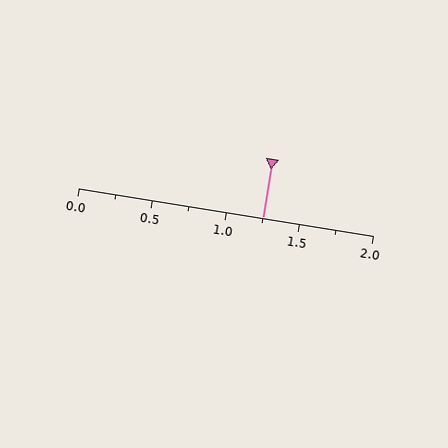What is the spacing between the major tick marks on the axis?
The major ticks are spaced 0.5 apart.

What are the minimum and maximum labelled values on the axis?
The axis runs from 0.0 to 2.0.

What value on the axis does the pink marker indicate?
The marker indicates approximately 1.25.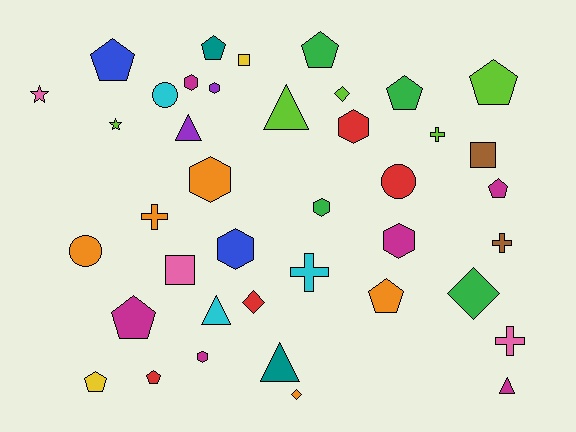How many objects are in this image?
There are 40 objects.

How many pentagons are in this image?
There are 10 pentagons.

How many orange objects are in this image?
There are 5 orange objects.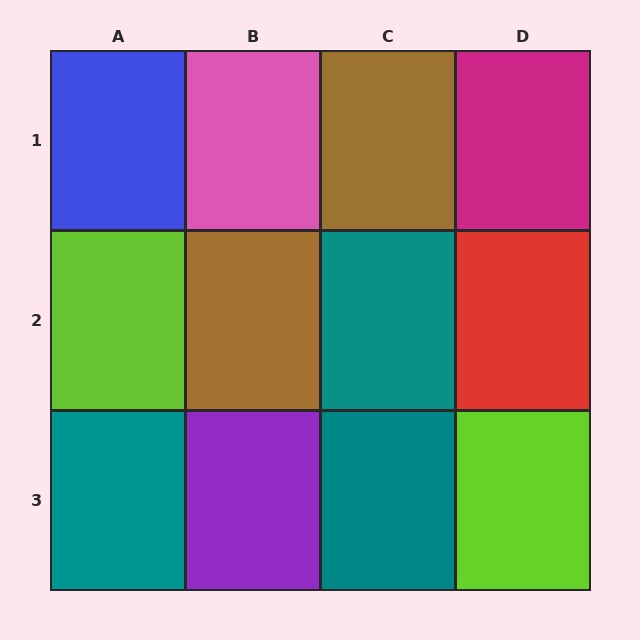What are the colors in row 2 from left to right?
Lime, brown, teal, red.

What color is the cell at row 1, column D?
Magenta.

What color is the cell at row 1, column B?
Pink.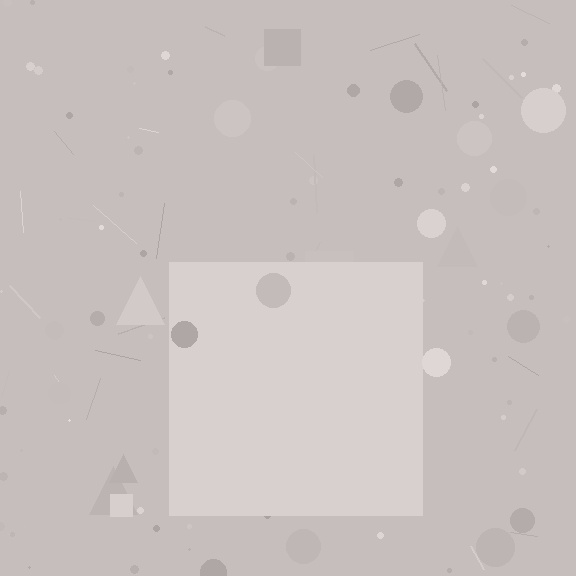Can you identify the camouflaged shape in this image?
The camouflaged shape is a square.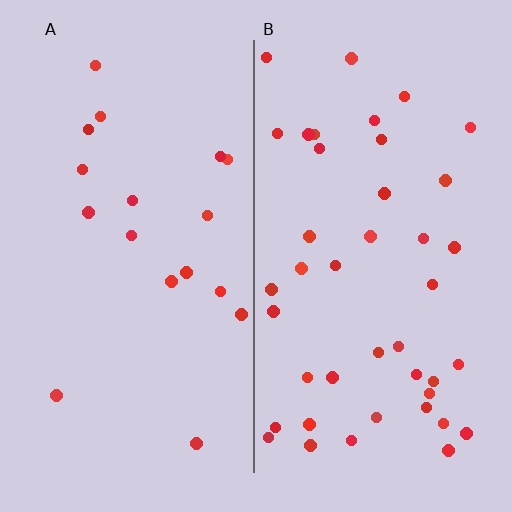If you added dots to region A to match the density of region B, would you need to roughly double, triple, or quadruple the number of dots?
Approximately double.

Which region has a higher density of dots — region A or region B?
B (the right).